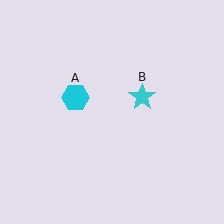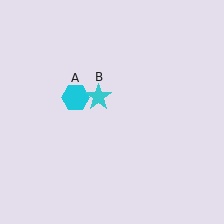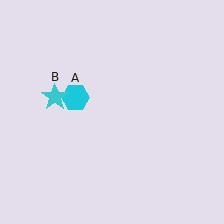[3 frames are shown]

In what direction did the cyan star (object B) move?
The cyan star (object B) moved left.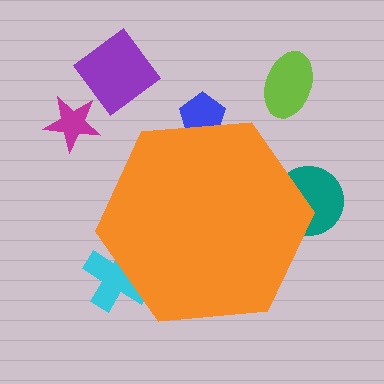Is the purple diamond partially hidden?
No, the purple diamond is fully visible.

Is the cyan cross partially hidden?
Yes, the cyan cross is partially hidden behind the orange hexagon.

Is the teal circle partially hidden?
Yes, the teal circle is partially hidden behind the orange hexagon.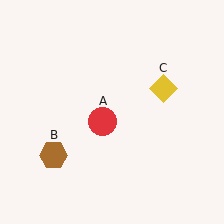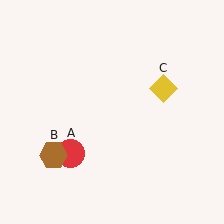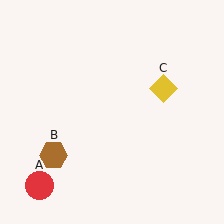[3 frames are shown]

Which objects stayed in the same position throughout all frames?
Brown hexagon (object B) and yellow diamond (object C) remained stationary.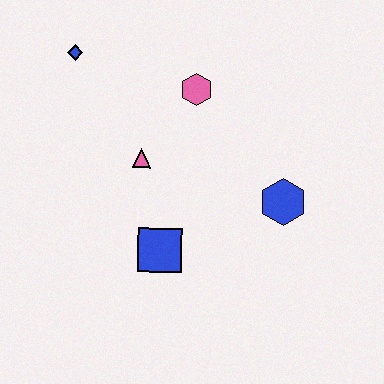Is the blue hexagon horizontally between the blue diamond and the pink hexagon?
No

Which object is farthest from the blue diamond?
The blue hexagon is farthest from the blue diamond.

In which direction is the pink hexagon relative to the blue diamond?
The pink hexagon is to the right of the blue diamond.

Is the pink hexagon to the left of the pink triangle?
No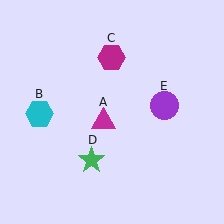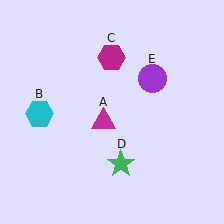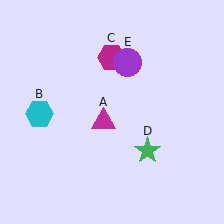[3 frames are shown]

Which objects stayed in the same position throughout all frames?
Magenta triangle (object A) and cyan hexagon (object B) and magenta hexagon (object C) remained stationary.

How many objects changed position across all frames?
2 objects changed position: green star (object D), purple circle (object E).